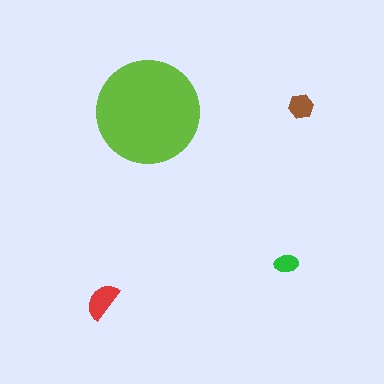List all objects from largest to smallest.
The lime circle, the red semicircle, the brown hexagon, the green ellipse.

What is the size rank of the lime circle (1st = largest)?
1st.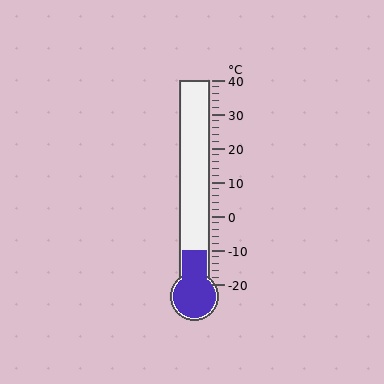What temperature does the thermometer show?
The thermometer shows approximately -10°C.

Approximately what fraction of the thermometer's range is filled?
The thermometer is filled to approximately 15% of its range.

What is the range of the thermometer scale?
The thermometer scale ranges from -20°C to 40°C.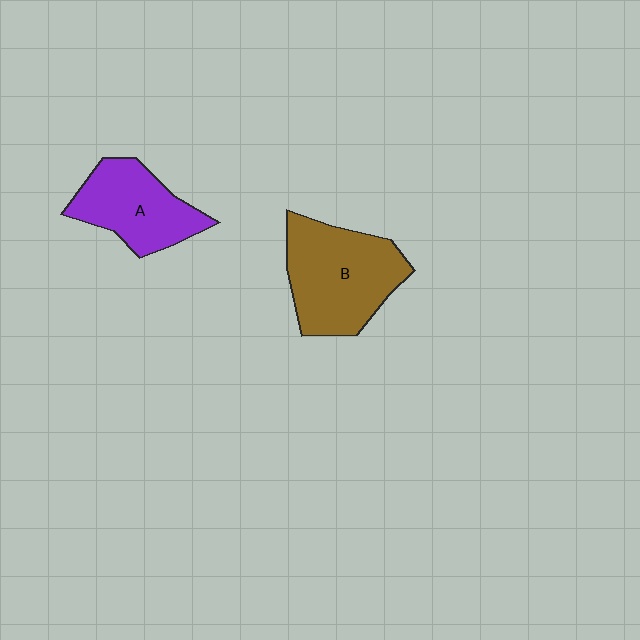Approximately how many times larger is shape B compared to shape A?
Approximately 1.3 times.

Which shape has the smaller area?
Shape A (purple).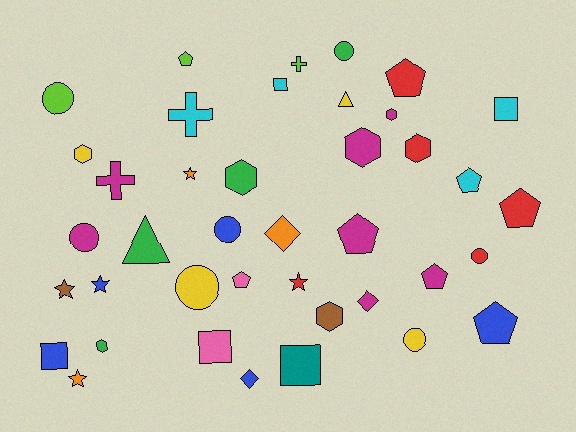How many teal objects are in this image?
There is 1 teal object.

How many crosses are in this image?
There are 3 crosses.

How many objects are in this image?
There are 40 objects.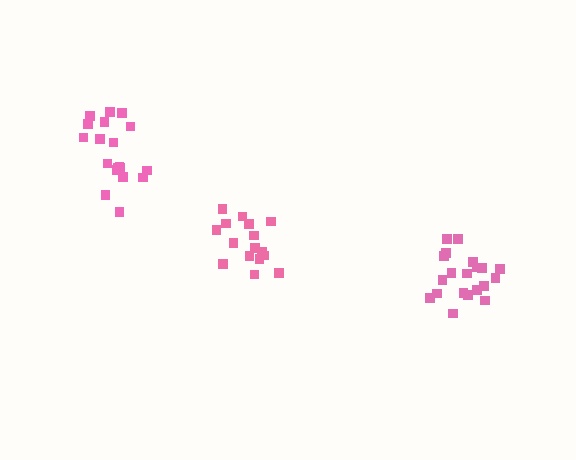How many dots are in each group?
Group 1: 16 dots, Group 2: 20 dots, Group 3: 20 dots (56 total).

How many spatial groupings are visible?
There are 3 spatial groupings.